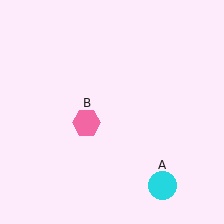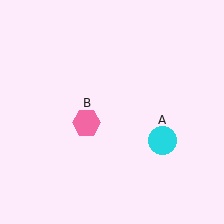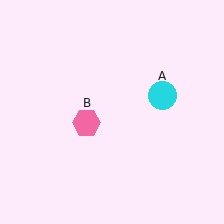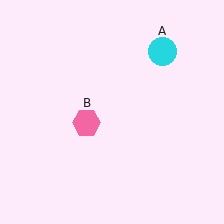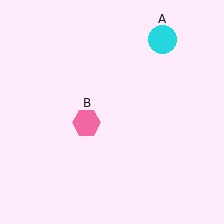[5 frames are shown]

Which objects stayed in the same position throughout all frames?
Pink hexagon (object B) remained stationary.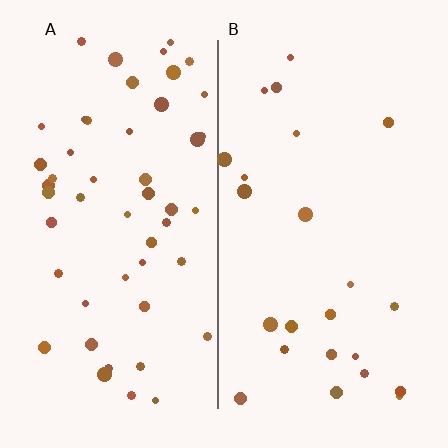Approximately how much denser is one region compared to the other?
Approximately 2.1× — region A over region B.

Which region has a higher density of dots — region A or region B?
A (the left).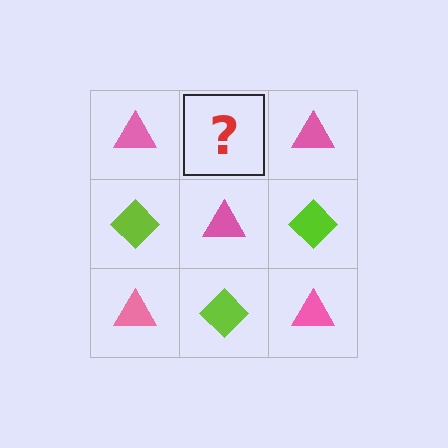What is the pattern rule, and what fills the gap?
The rule is that it alternates pink triangle and lime diamond in a checkerboard pattern. The gap should be filled with a lime diamond.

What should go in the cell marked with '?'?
The missing cell should contain a lime diamond.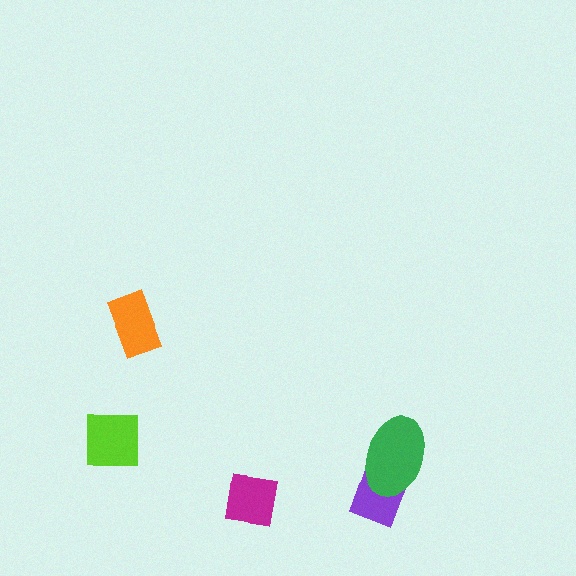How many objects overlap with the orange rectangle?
0 objects overlap with the orange rectangle.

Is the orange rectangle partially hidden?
No, no other shape covers it.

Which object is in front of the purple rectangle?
The green ellipse is in front of the purple rectangle.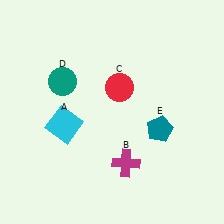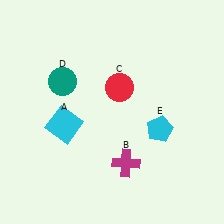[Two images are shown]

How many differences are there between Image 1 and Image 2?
There is 1 difference between the two images.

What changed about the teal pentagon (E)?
In Image 1, E is teal. In Image 2, it changed to cyan.